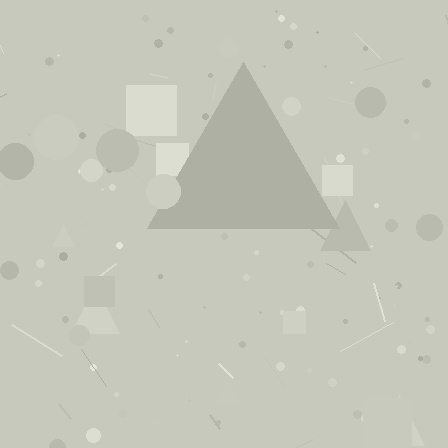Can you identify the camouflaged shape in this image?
The camouflaged shape is a triangle.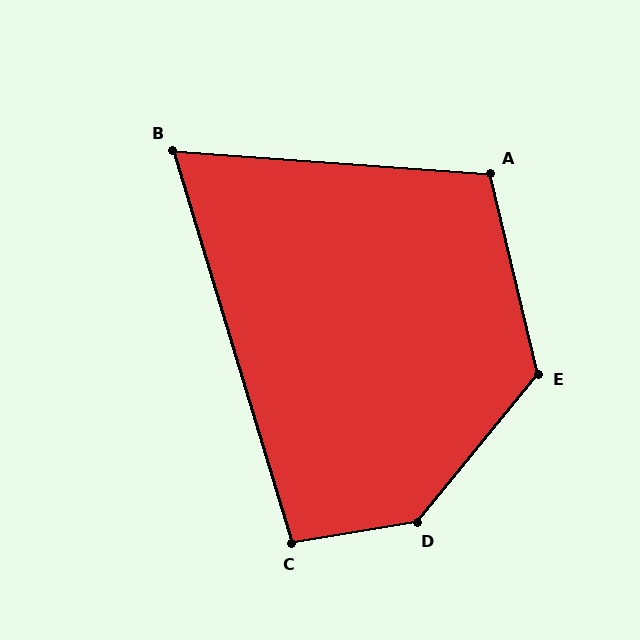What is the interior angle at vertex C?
Approximately 98 degrees (obtuse).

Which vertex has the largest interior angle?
D, at approximately 138 degrees.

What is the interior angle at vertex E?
Approximately 128 degrees (obtuse).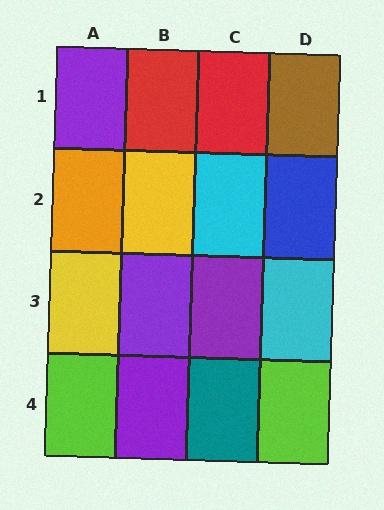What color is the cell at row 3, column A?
Yellow.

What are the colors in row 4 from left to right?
Lime, purple, teal, lime.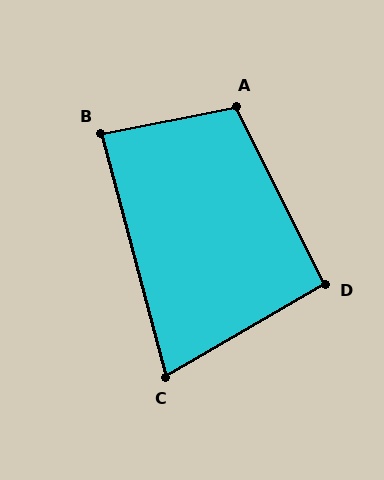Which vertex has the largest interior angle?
A, at approximately 105 degrees.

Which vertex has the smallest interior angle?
C, at approximately 75 degrees.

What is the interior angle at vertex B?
Approximately 86 degrees (approximately right).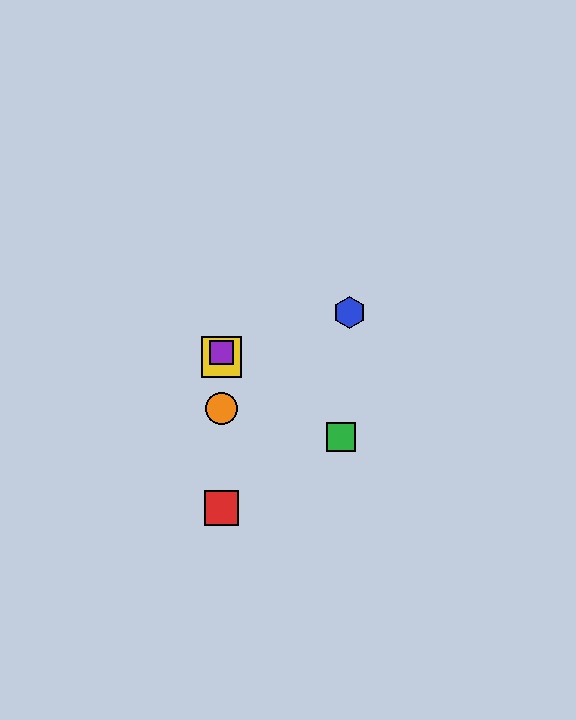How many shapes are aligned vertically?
4 shapes (the red square, the yellow square, the purple square, the orange circle) are aligned vertically.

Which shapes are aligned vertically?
The red square, the yellow square, the purple square, the orange circle are aligned vertically.